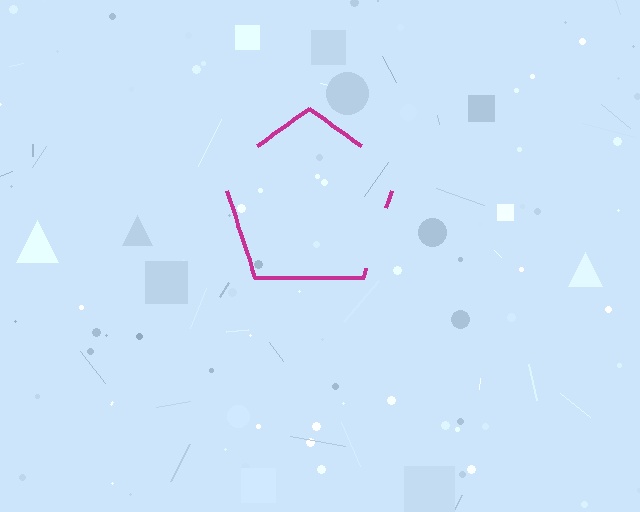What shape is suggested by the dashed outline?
The dashed outline suggests a pentagon.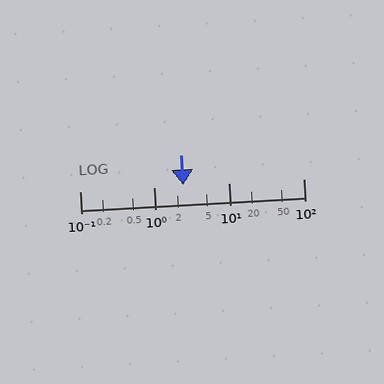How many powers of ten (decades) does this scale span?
The scale spans 3 decades, from 0.1 to 100.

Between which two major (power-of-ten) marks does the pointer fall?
The pointer is between 1 and 10.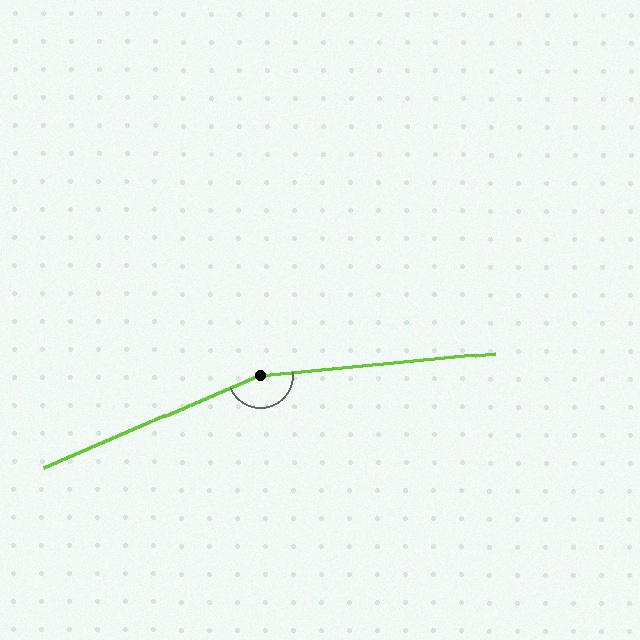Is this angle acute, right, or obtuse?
It is obtuse.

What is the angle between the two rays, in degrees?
Approximately 162 degrees.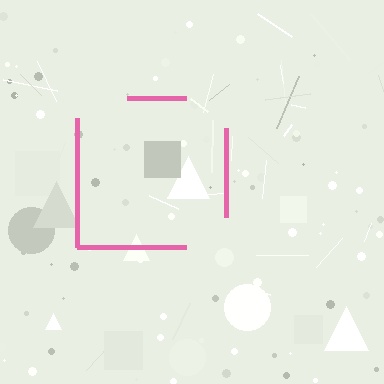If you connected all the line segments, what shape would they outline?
They would outline a square.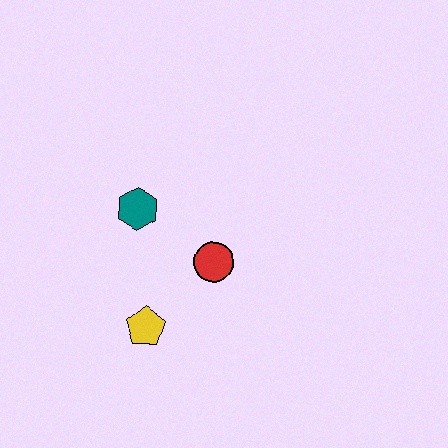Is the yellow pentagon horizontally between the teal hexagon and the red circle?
Yes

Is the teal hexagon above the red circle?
Yes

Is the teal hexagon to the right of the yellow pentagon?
No